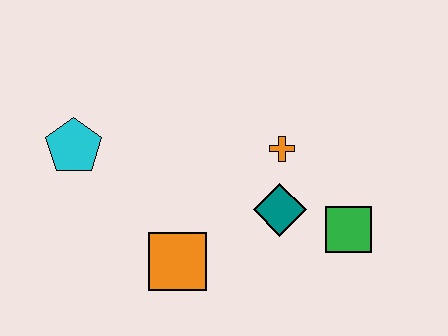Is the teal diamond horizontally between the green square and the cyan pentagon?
Yes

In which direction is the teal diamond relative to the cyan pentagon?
The teal diamond is to the right of the cyan pentagon.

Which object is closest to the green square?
The teal diamond is closest to the green square.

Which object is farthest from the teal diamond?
The cyan pentagon is farthest from the teal diamond.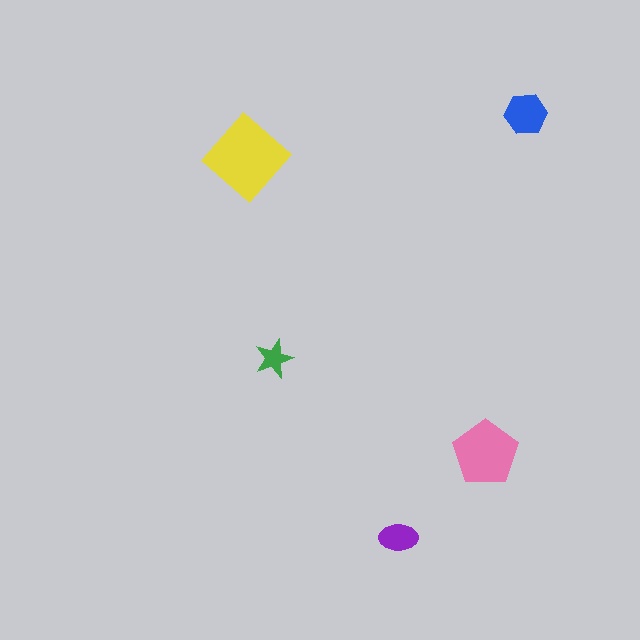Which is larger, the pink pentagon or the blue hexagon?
The pink pentagon.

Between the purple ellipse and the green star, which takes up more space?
The purple ellipse.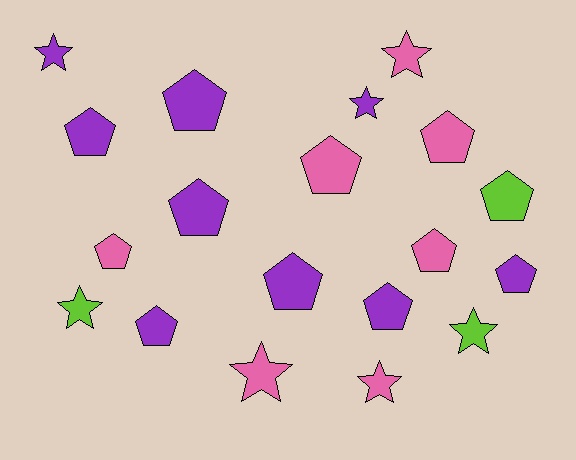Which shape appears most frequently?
Pentagon, with 12 objects.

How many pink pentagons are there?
There are 4 pink pentagons.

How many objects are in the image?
There are 19 objects.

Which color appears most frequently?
Purple, with 9 objects.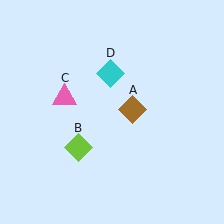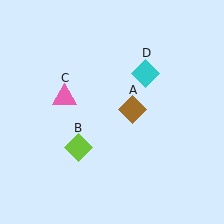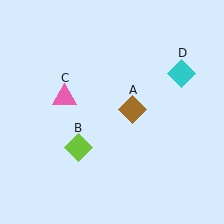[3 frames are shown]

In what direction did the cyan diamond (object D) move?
The cyan diamond (object D) moved right.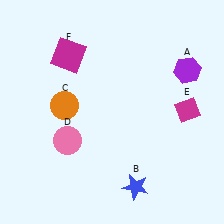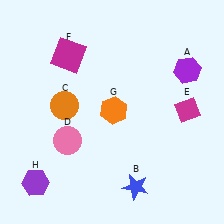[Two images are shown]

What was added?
An orange hexagon (G), a purple hexagon (H) were added in Image 2.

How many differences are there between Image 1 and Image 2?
There are 2 differences between the two images.